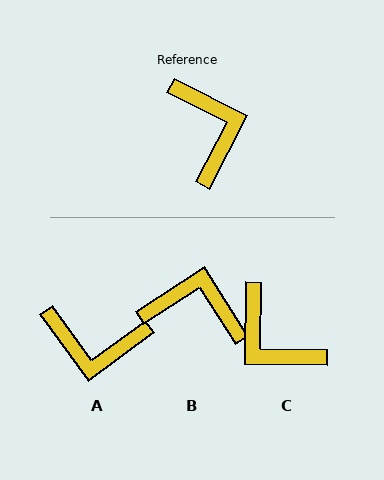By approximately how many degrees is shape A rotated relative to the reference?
Approximately 117 degrees clockwise.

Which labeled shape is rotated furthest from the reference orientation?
C, about 154 degrees away.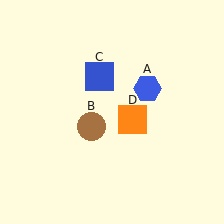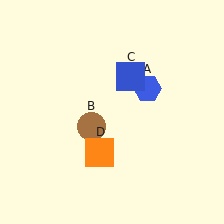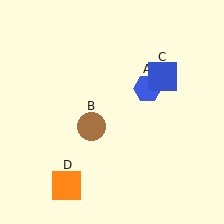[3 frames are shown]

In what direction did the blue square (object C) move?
The blue square (object C) moved right.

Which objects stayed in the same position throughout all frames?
Blue hexagon (object A) and brown circle (object B) remained stationary.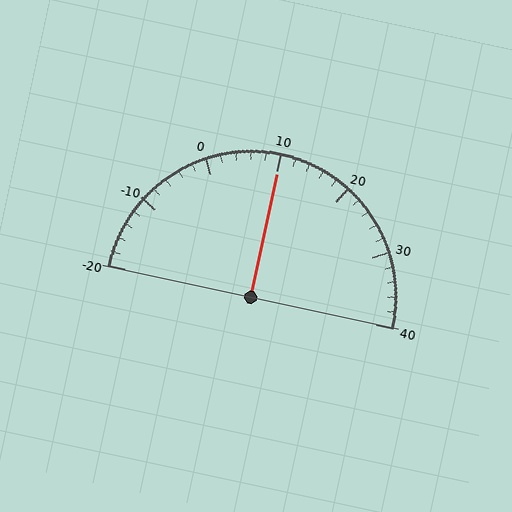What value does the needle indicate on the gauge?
The needle indicates approximately 10.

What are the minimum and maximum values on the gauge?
The gauge ranges from -20 to 40.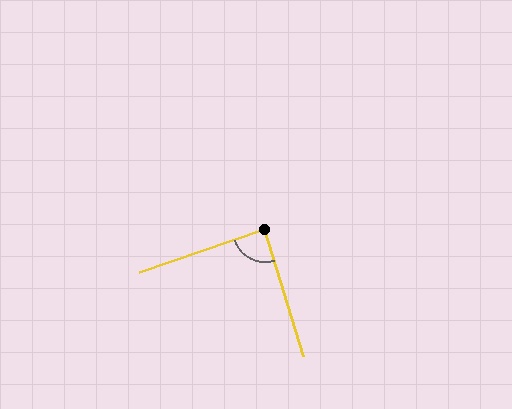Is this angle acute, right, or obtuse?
It is approximately a right angle.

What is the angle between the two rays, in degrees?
Approximately 88 degrees.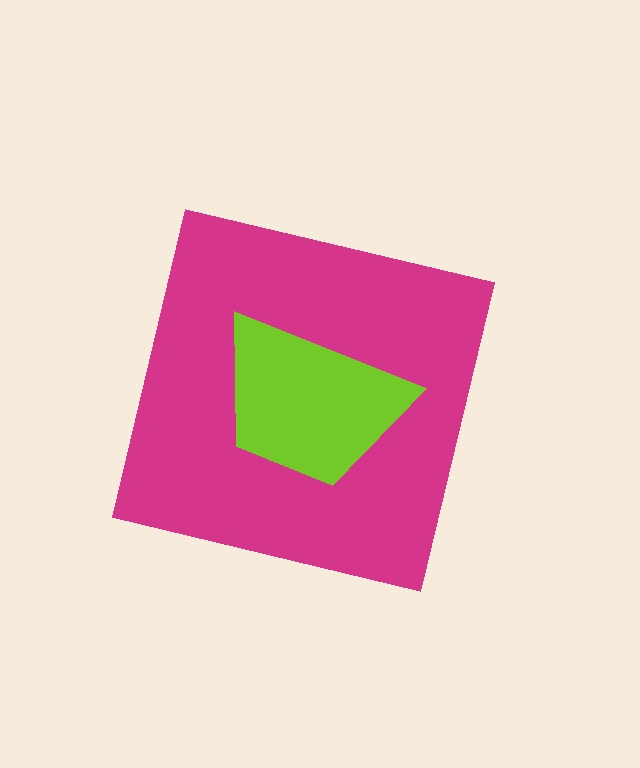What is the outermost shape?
The magenta square.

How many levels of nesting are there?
2.